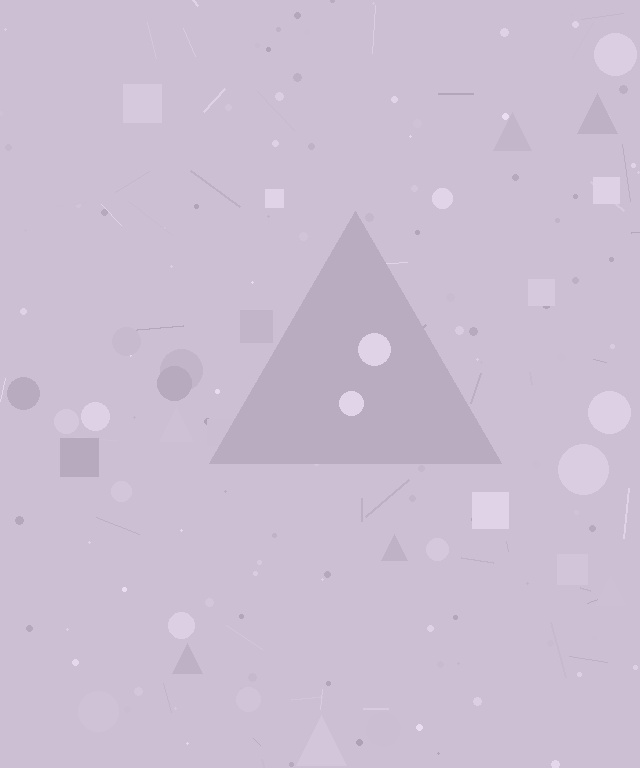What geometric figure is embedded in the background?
A triangle is embedded in the background.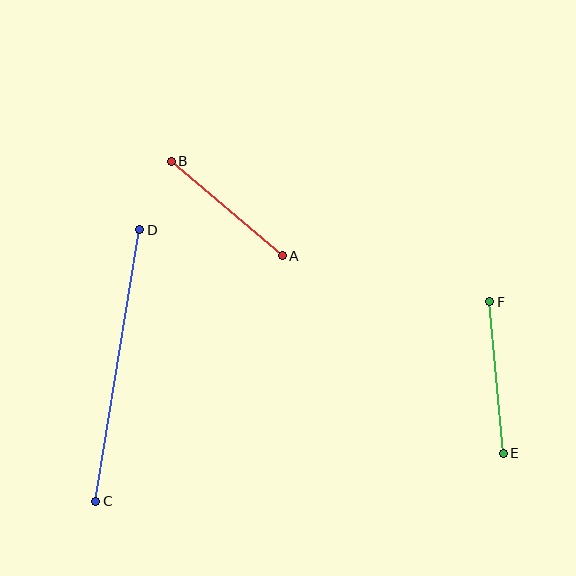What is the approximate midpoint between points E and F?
The midpoint is at approximately (497, 377) pixels.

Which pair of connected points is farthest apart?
Points C and D are farthest apart.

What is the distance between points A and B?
The distance is approximately 146 pixels.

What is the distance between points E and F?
The distance is approximately 152 pixels.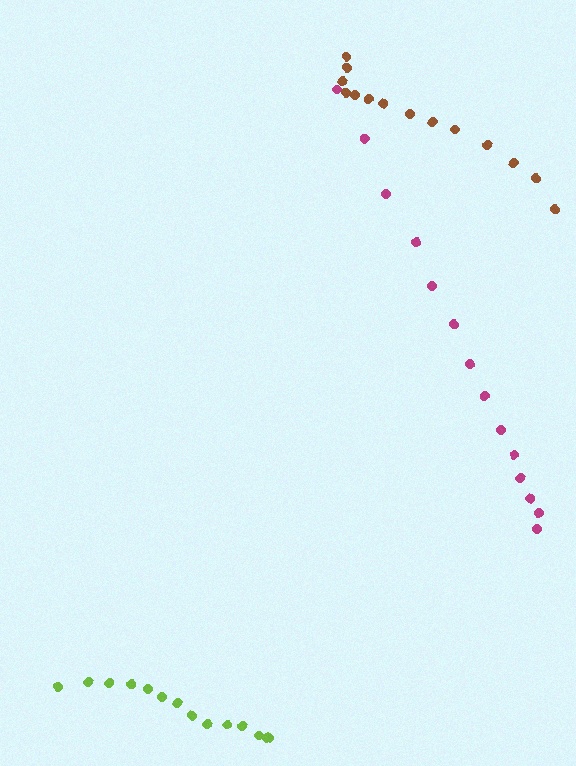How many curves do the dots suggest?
There are 3 distinct paths.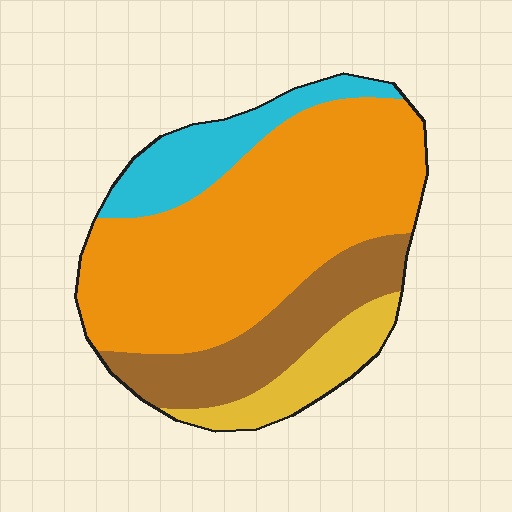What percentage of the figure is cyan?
Cyan covers 14% of the figure.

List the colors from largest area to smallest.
From largest to smallest: orange, brown, cyan, yellow.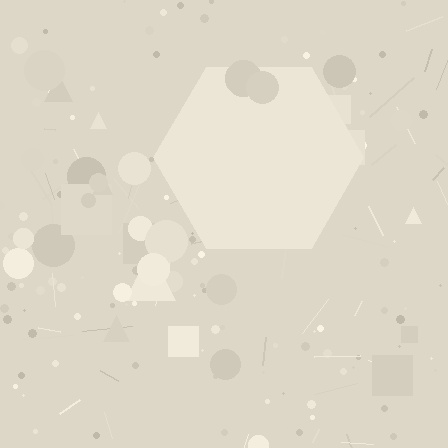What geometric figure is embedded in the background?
A hexagon is embedded in the background.